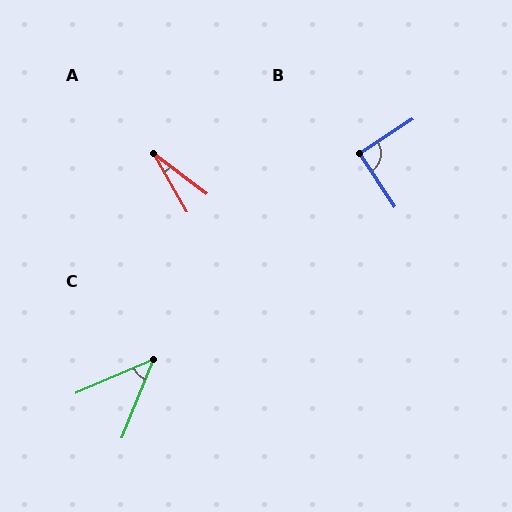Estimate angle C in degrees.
Approximately 45 degrees.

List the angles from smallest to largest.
A (22°), C (45°), B (89°).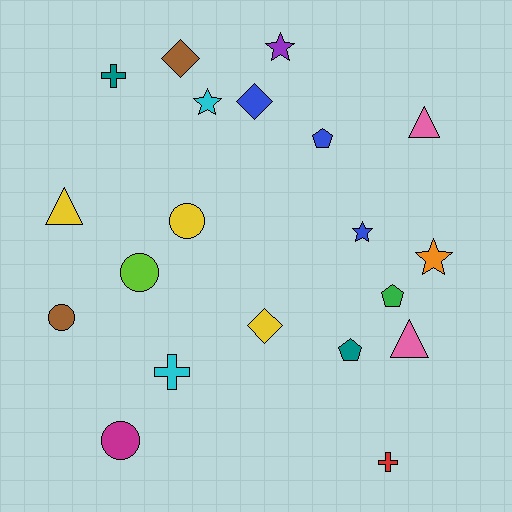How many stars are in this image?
There are 4 stars.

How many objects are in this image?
There are 20 objects.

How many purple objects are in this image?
There is 1 purple object.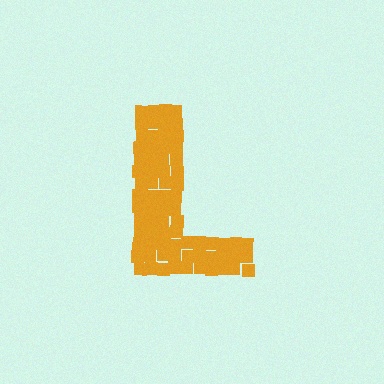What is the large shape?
The large shape is the letter L.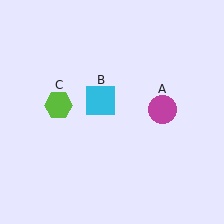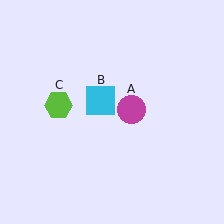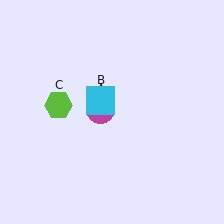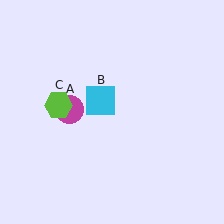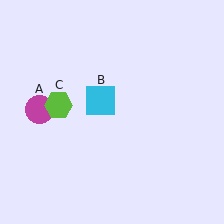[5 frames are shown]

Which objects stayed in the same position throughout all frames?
Cyan square (object B) and lime hexagon (object C) remained stationary.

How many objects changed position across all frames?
1 object changed position: magenta circle (object A).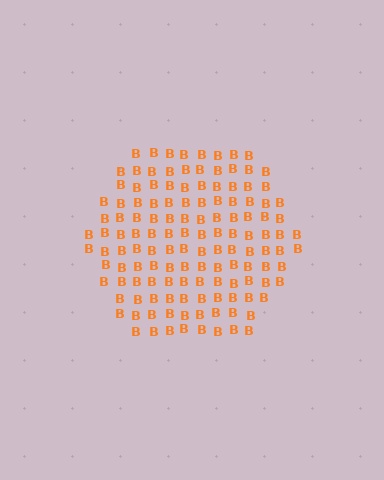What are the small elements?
The small elements are letter B's.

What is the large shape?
The large shape is a hexagon.